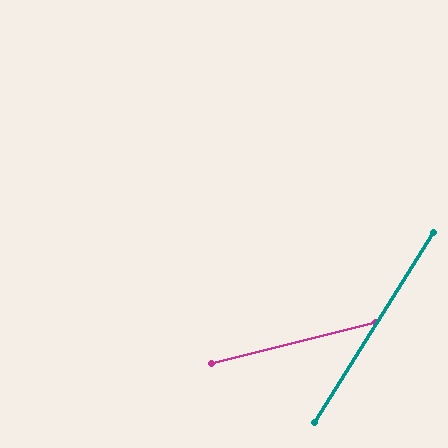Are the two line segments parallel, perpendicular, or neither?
Neither parallel nor perpendicular — they differ by about 44°.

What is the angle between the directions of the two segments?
Approximately 44 degrees.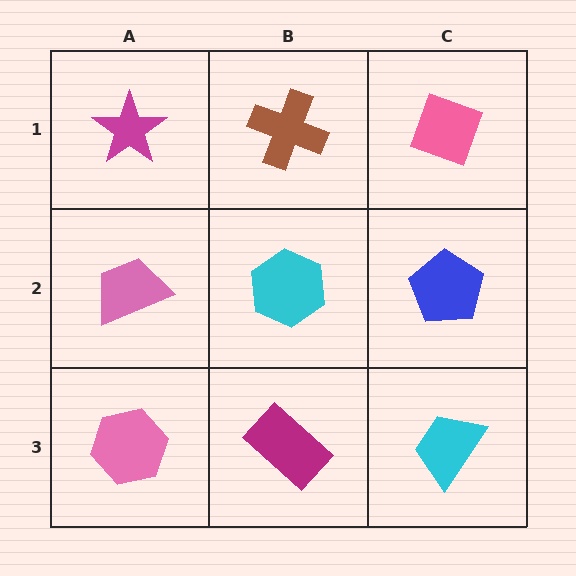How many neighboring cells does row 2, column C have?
3.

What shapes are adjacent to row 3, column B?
A cyan hexagon (row 2, column B), a pink hexagon (row 3, column A), a cyan trapezoid (row 3, column C).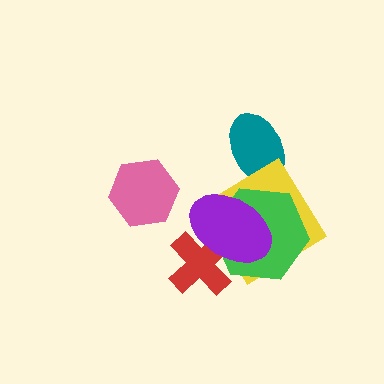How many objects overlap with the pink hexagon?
0 objects overlap with the pink hexagon.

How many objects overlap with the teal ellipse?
1 object overlaps with the teal ellipse.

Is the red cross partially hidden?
Yes, it is partially covered by another shape.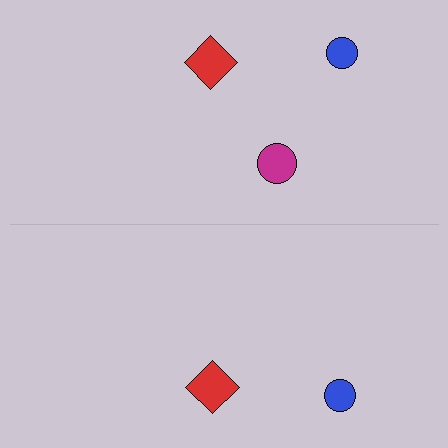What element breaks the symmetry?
A magenta circle is missing from the bottom side.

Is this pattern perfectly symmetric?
No, the pattern is not perfectly symmetric. A magenta circle is missing from the bottom side.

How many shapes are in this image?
There are 5 shapes in this image.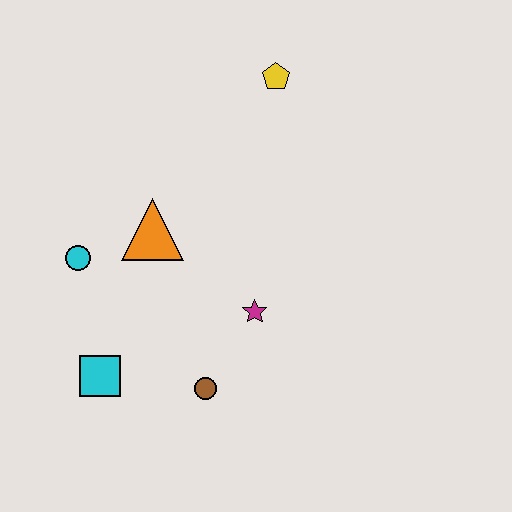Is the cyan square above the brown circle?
Yes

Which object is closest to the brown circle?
The magenta star is closest to the brown circle.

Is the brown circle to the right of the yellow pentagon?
No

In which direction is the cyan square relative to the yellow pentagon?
The cyan square is below the yellow pentagon.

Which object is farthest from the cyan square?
The yellow pentagon is farthest from the cyan square.